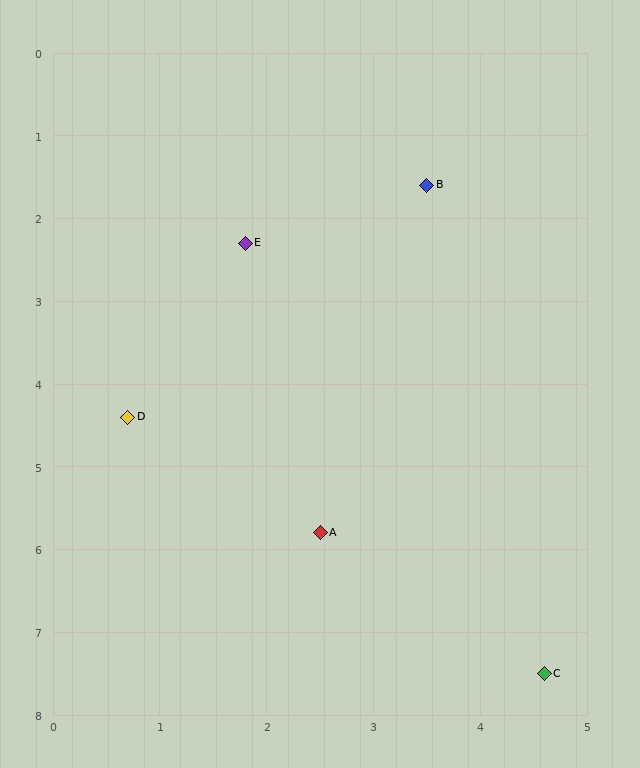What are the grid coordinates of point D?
Point D is at approximately (0.7, 4.4).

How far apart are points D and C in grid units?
Points D and C are about 5.0 grid units apart.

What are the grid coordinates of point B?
Point B is at approximately (3.5, 1.6).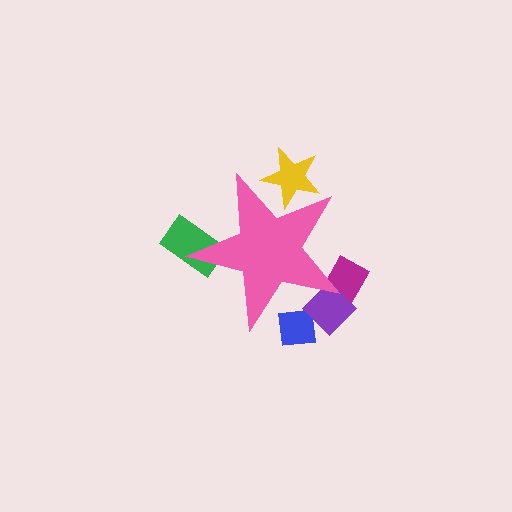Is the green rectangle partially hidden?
Yes, the green rectangle is partially hidden behind the pink star.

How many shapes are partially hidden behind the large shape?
5 shapes are partially hidden.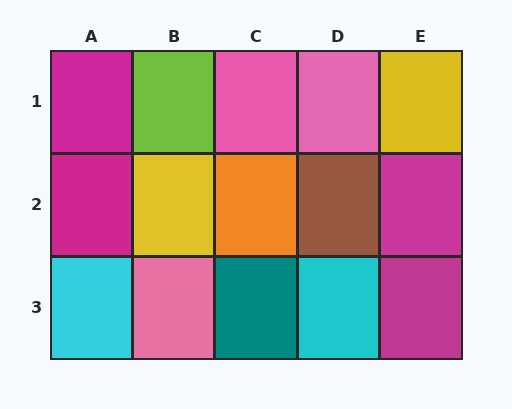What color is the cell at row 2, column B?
Yellow.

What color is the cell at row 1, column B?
Lime.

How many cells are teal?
1 cell is teal.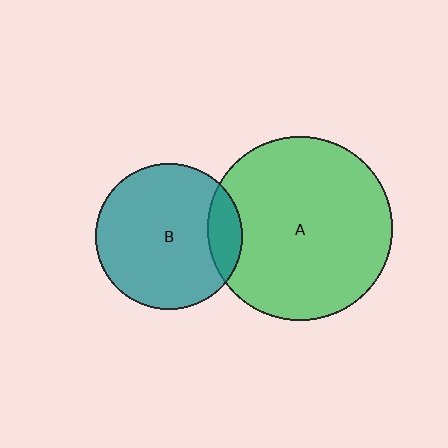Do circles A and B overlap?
Yes.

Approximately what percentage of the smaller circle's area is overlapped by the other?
Approximately 15%.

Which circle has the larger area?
Circle A (green).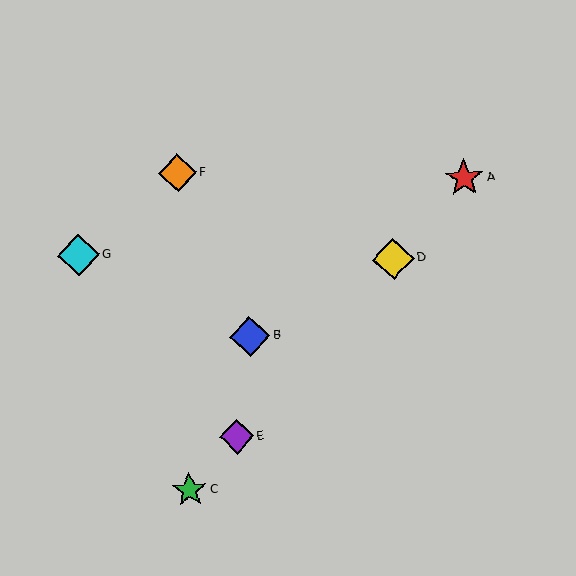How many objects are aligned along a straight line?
4 objects (A, C, D, E) are aligned along a straight line.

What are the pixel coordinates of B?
Object B is at (250, 336).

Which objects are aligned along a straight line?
Objects A, C, D, E are aligned along a straight line.